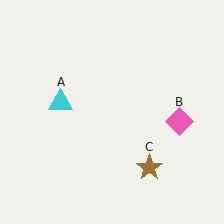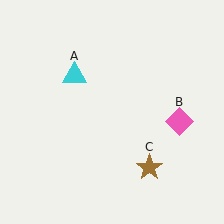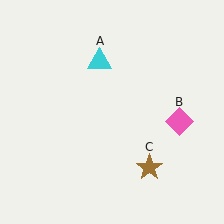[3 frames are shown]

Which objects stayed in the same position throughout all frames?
Pink diamond (object B) and brown star (object C) remained stationary.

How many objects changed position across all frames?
1 object changed position: cyan triangle (object A).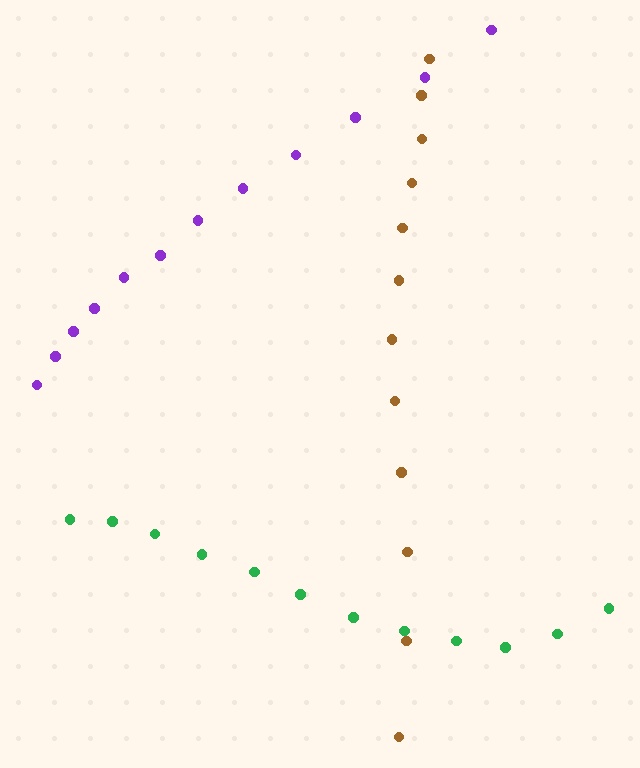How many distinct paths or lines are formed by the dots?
There are 3 distinct paths.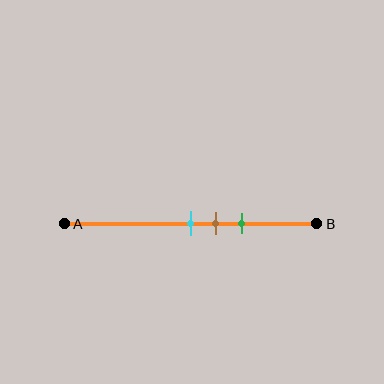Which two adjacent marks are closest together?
The cyan and brown marks are the closest adjacent pair.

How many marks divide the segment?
There are 3 marks dividing the segment.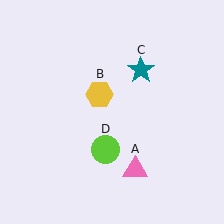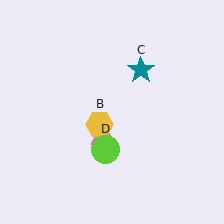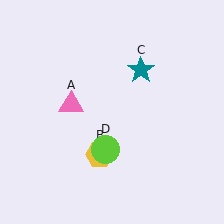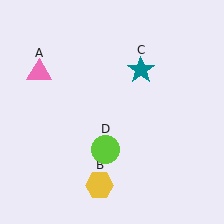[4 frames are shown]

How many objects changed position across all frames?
2 objects changed position: pink triangle (object A), yellow hexagon (object B).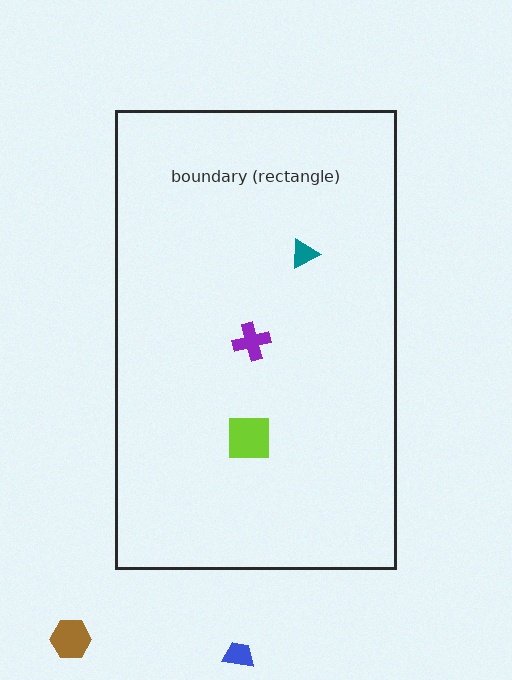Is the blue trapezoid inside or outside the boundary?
Outside.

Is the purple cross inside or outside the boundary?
Inside.